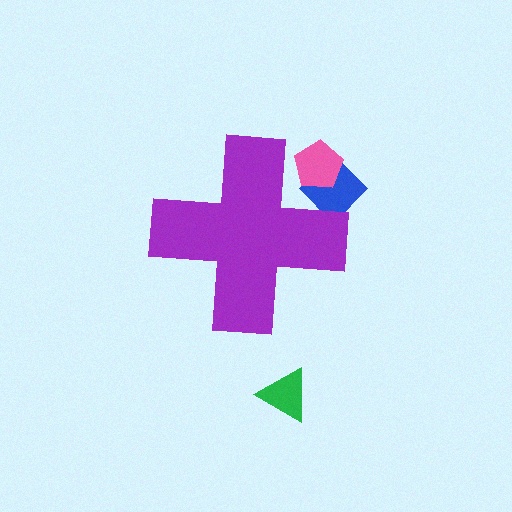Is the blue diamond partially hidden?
Yes, the blue diamond is partially hidden behind the purple cross.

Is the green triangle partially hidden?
No, the green triangle is fully visible.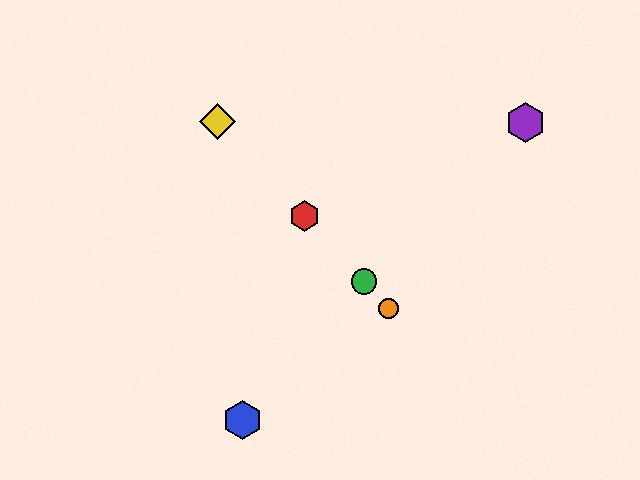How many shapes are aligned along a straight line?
4 shapes (the red hexagon, the green circle, the yellow diamond, the orange circle) are aligned along a straight line.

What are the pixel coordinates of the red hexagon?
The red hexagon is at (304, 216).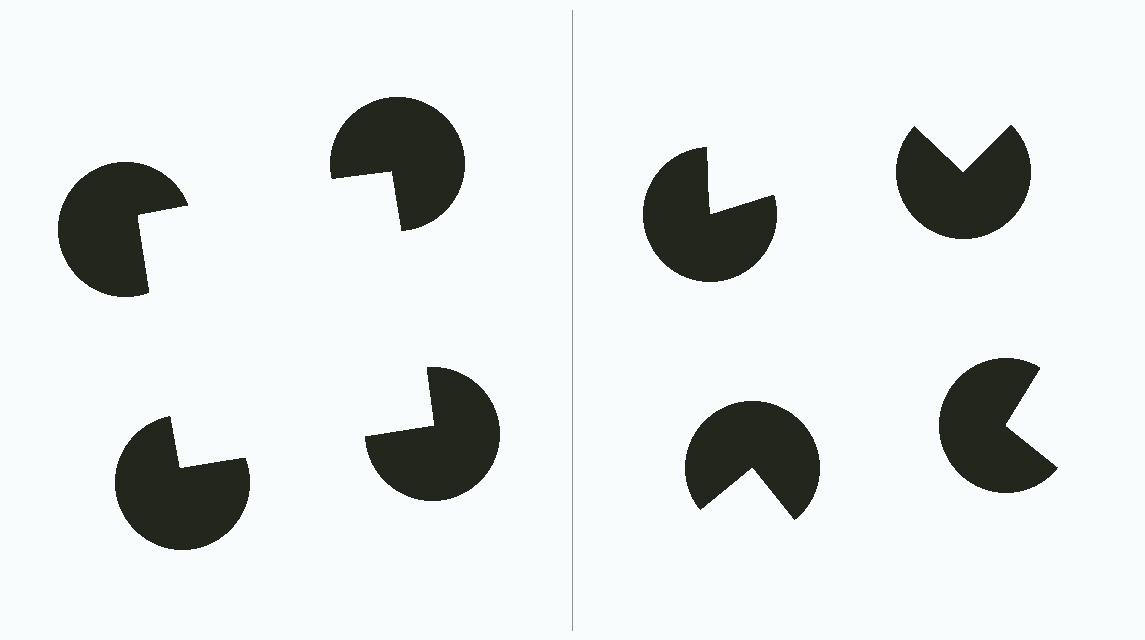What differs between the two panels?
The pac-man discs are positioned identically on both sides; only the wedge orientations differ. On the left they align to a square; on the right they are misaligned.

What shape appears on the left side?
An illusory square.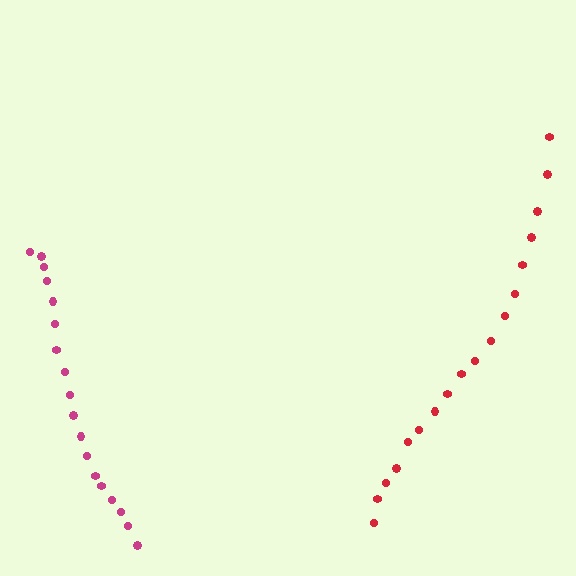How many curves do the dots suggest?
There are 2 distinct paths.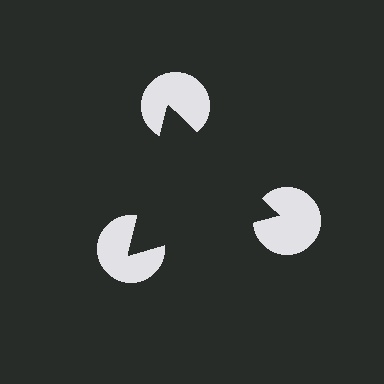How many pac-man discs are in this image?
There are 3 — one at each vertex of the illusory triangle.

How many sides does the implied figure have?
3 sides.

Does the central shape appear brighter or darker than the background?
It typically appears slightly darker than the background, even though no actual brightness change is drawn.